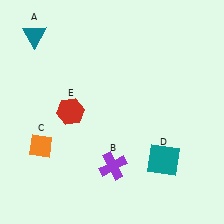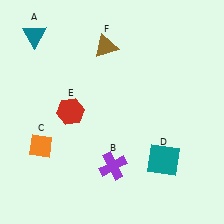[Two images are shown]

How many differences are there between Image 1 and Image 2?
There is 1 difference between the two images.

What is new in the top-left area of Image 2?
A brown triangle (F) was added in the top-left area of Image 2.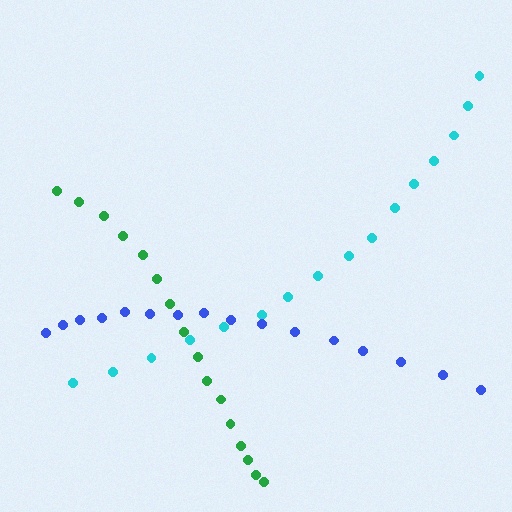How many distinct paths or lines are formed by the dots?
There are 3 distinct paths.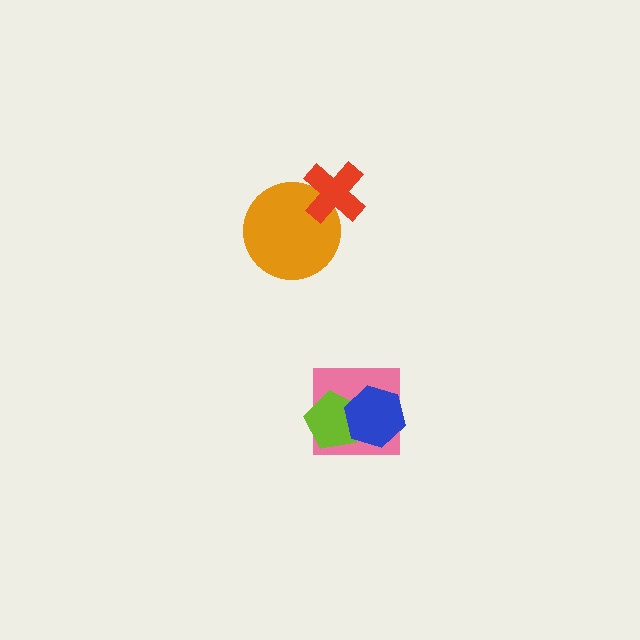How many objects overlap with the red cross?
1 object overlaps with the red cross.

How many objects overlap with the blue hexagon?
2 objects overlap with the blue hexagon.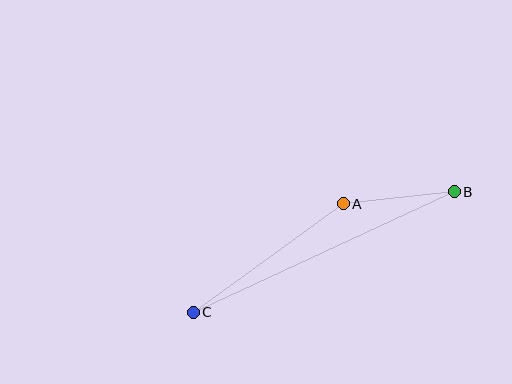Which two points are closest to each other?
Points A and B are closest to each other.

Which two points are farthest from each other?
Points B and C are farthest from each other.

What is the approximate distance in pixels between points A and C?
The distance between A and C is approximately 185 pixels.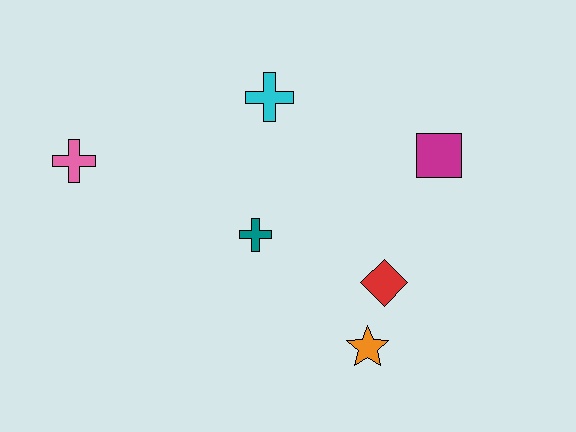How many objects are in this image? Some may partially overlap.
There are 6 objects.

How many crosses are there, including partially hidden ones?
There are 3 crosses.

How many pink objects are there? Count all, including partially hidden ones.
There is 1 pink object.